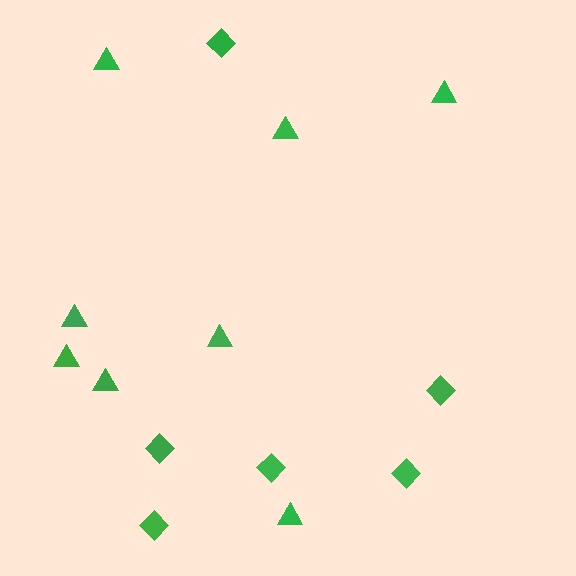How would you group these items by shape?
There are 2 groups: one group of diamonds (6) and one group of triangles (8).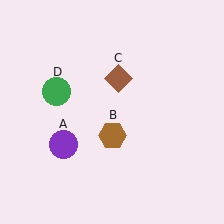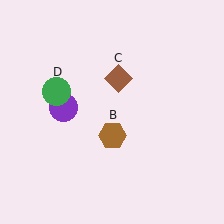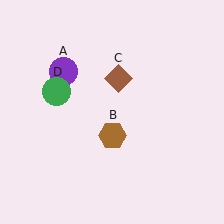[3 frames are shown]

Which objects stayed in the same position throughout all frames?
Brown hexagon (object B) and brown diamond (object C) and green circle (object D) remained stationary.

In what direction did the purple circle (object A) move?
The purple circle (object A) moved up.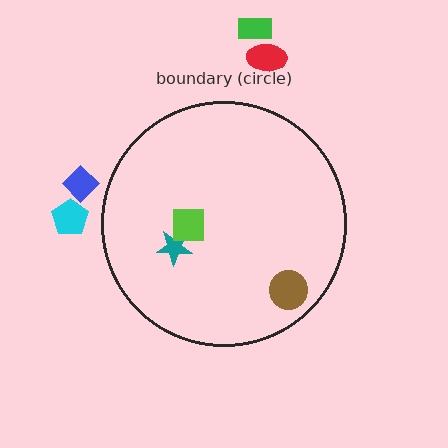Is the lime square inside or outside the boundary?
Inside.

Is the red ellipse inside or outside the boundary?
Outside.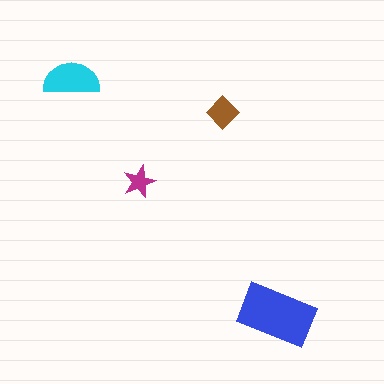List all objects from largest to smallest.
The blue rectangle, the cyan semicircle, the brown diamond, the magenta star.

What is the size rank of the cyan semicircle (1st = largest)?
2nd.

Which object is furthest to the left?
The cyan semicircle is leftmost.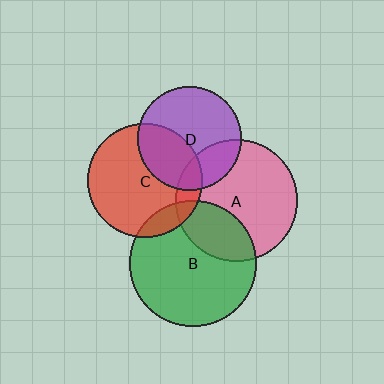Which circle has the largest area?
Circle B (green).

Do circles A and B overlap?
Yes.